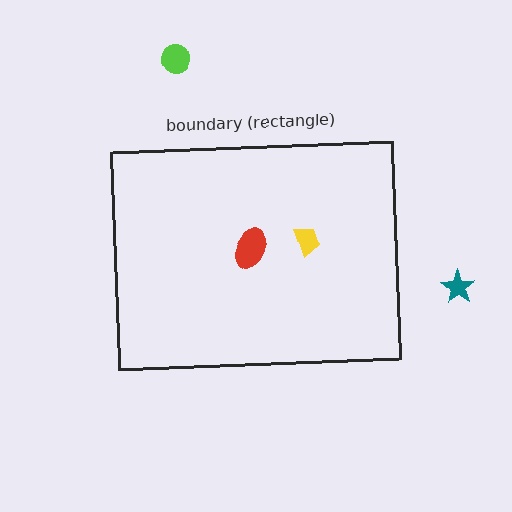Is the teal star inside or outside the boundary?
Outside.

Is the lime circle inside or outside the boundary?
Outside.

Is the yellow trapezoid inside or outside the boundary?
Inside.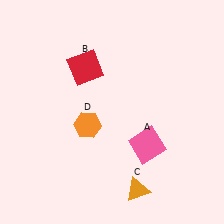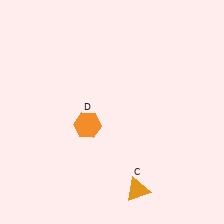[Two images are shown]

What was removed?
The red square (B), the pink square (A) were removed in Image 2.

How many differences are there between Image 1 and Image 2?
There are 2 differences between the two images.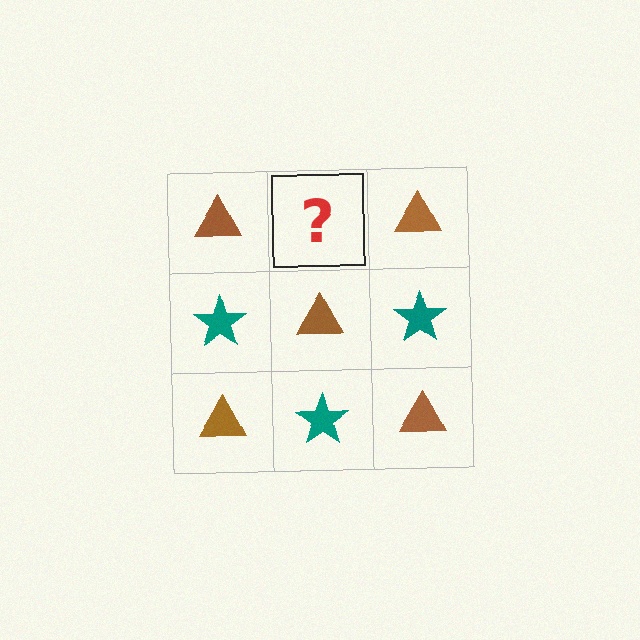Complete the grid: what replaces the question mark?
The question mark should be replaced with a teal star.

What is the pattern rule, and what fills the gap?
The rule is that it alternates brown triangle and teal star in a checkerboard pattern. The gap should be filled with a teal star.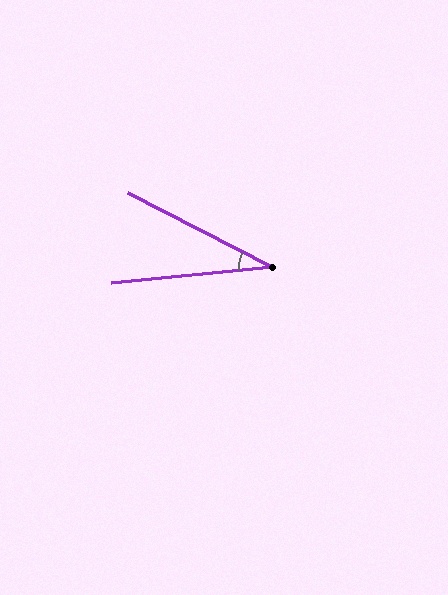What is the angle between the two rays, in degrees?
Approximately 33 degrees.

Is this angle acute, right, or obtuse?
It is acute.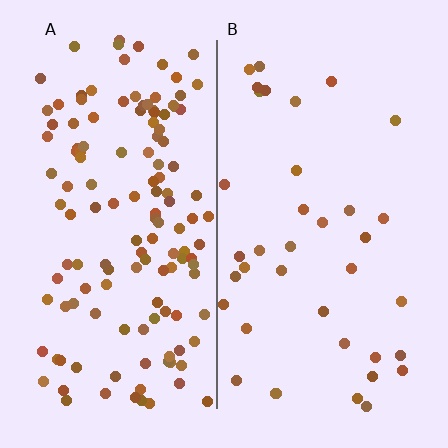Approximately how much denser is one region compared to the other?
Approximately 3.6× — region A over region B.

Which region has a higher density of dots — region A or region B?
A (the left).